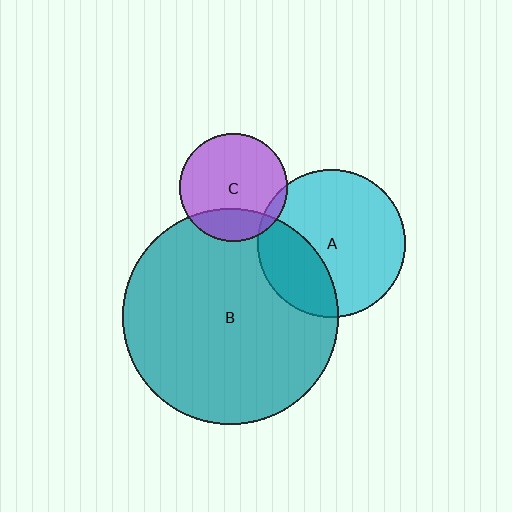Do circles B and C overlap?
Yes.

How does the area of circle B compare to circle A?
Approximately 2.1 times.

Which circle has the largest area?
Circle B (teal).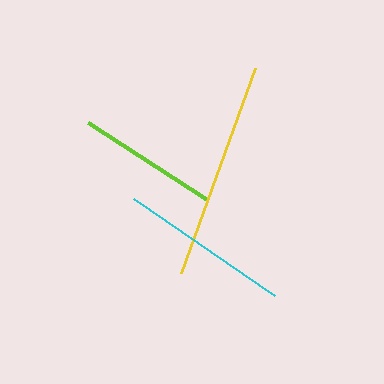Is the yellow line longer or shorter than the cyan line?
The yellow line is longer than the cyan line.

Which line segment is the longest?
The yellow line is the longest at approximately 218 pixels.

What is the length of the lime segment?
The lime segment is approximately 142 pixels long.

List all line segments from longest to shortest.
From longest to shortest: yellow, cyan, lime.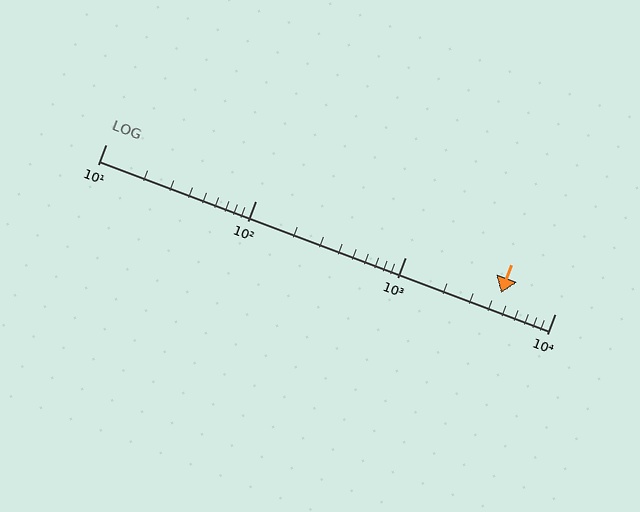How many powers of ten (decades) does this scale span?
The scale spans 3 decades, from 10 to 10000.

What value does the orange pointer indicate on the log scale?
The pointer indicates approximately 4400.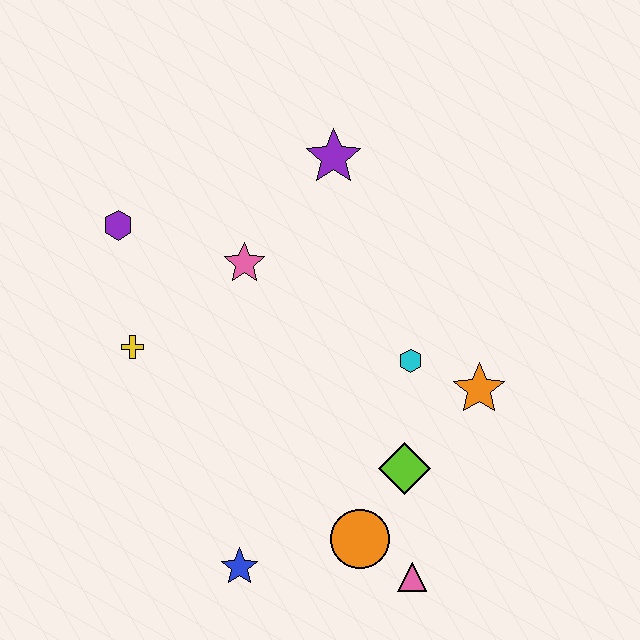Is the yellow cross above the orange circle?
Yes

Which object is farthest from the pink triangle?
The purple hexagon is farthest from the pink triangle.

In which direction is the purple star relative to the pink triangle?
The purple star is above the pink triangle.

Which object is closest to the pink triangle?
The orange circle is closest to the pink triangle.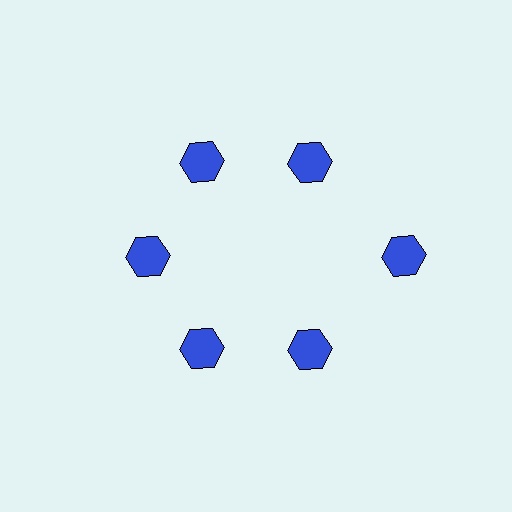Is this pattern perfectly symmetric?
No. The 6 blue hexagons are arranged in a ring, but one element near the 3 o'clock position is pushed outward from the center, breaking the 6-fold rotational symmetry.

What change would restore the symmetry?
The symmetry would be restored by moving it inward, back onto the ring so that all 6 hexagons sit at equal angles and equal distance from the center.